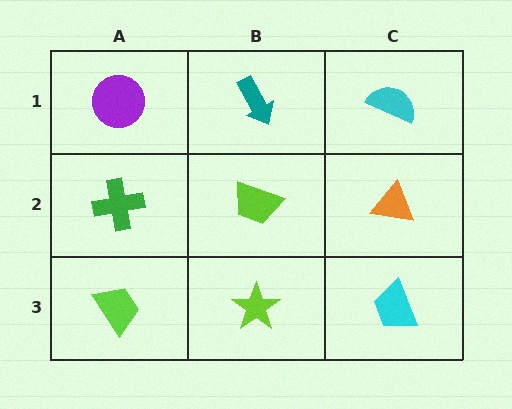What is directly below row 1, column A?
A green cross.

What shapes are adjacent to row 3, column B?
A lime trapezoid (row 2, column B), a lime trapezoid (row 3, column A), a cyan trapezoid (row 3, column C).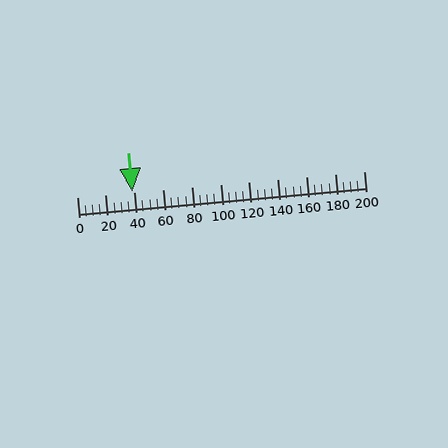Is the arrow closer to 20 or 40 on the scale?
The arrow is closer to 40.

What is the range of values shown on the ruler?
The ruler shows values from 0 to 200.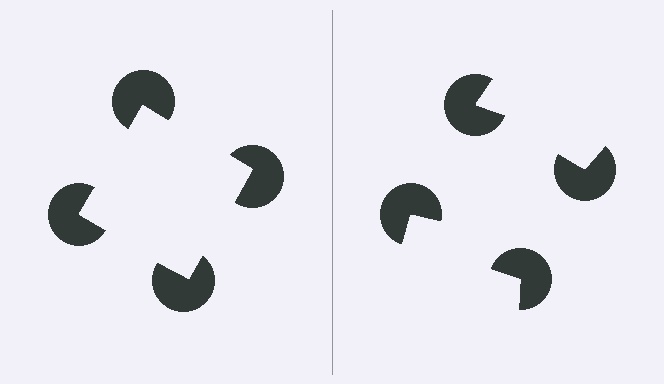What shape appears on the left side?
An illusory square.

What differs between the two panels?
The pac-man discs are positioned identically on both sides; only the wedge orientations differ. On the left they align to a square; on the right they are misaligned.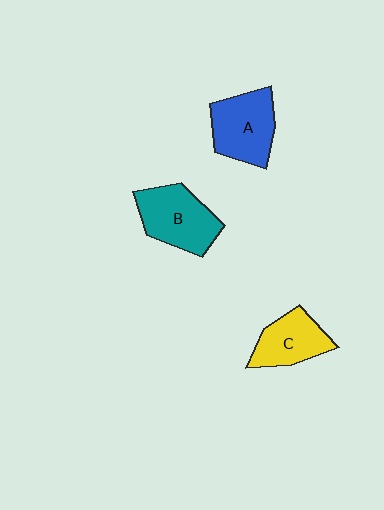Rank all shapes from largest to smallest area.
From largest to smallest: B (teal), A (blue), C (yellow).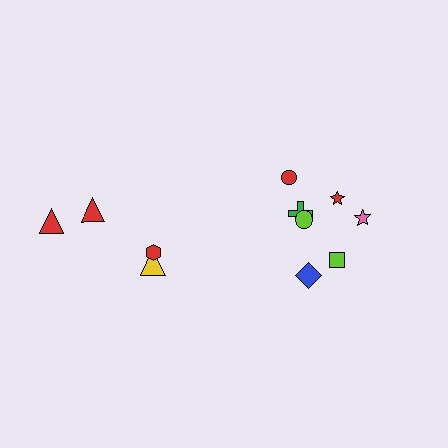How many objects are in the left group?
There are 4 objects.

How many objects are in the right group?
There are 7 objects.